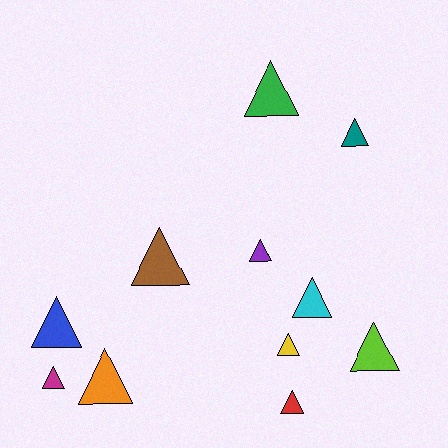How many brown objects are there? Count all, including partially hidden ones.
There is 1 brown object.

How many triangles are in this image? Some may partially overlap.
There are 11 triangles.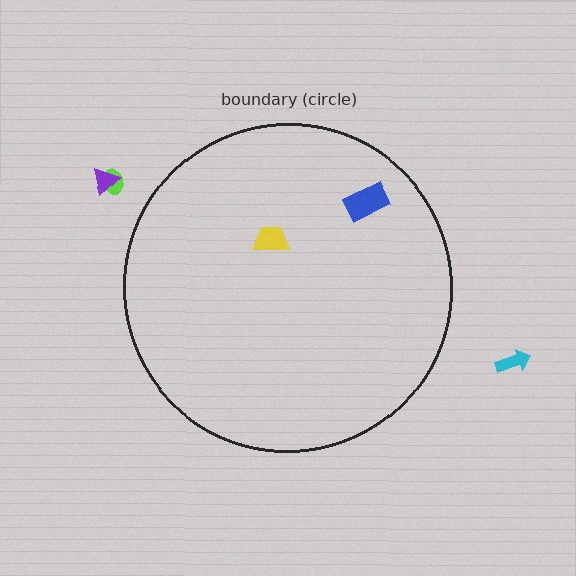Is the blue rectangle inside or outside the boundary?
Inside.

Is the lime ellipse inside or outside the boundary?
Outside.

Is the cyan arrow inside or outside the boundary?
Outside.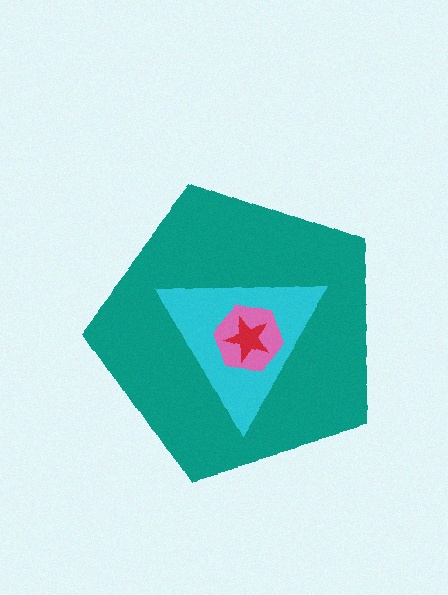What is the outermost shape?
The teal pentagon.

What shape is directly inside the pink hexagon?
The red star.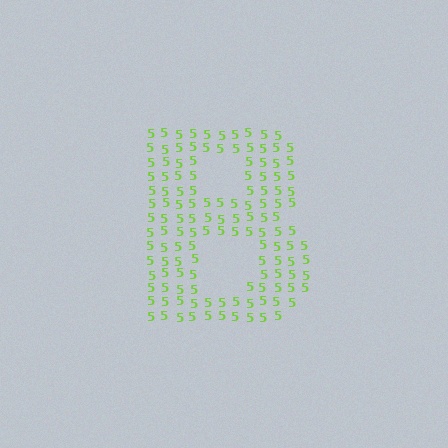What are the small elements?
The small elements are digit 5's.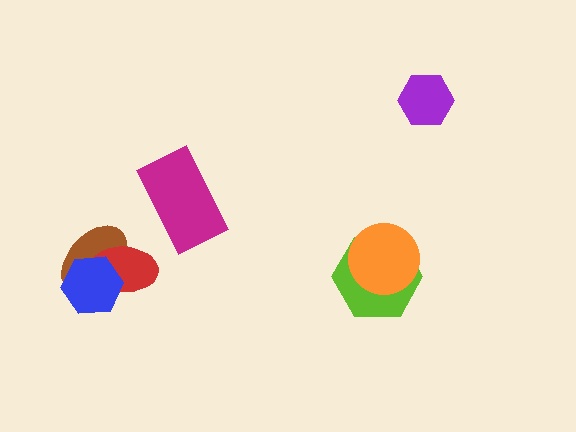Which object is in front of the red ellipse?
The blue hexagon is in front of the red ellipse.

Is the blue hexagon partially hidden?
No, no other shape covers it.